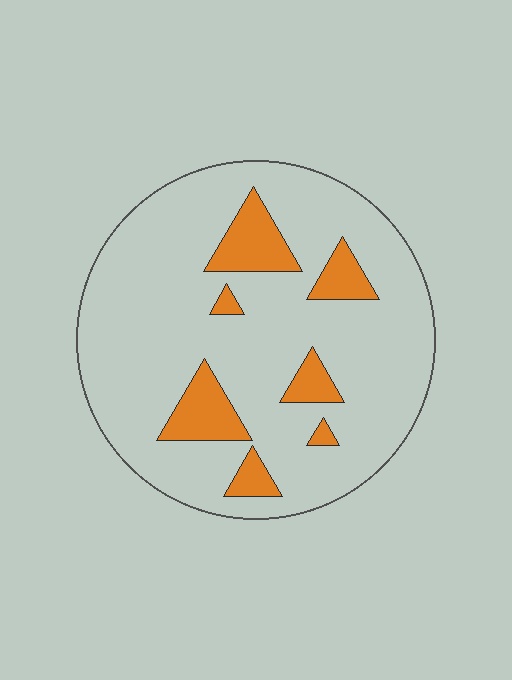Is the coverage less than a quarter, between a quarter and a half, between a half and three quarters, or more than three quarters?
Less than a quarter.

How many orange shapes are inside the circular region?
7.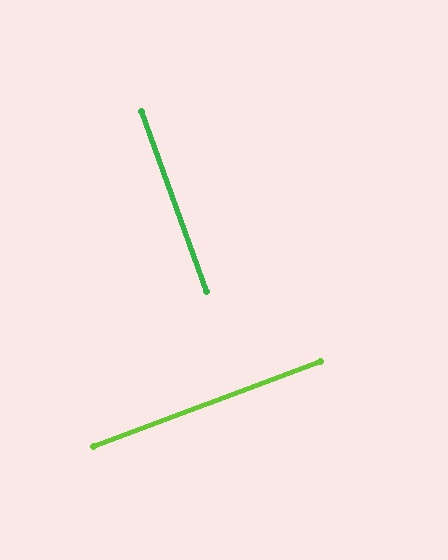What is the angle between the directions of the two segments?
Approximately 89 degrees.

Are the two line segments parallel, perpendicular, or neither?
Perpendicular — they meet at approximately 89°.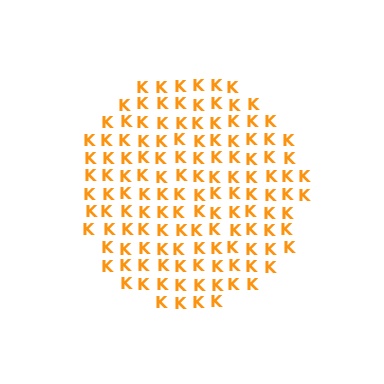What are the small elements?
The small elements are letter K's.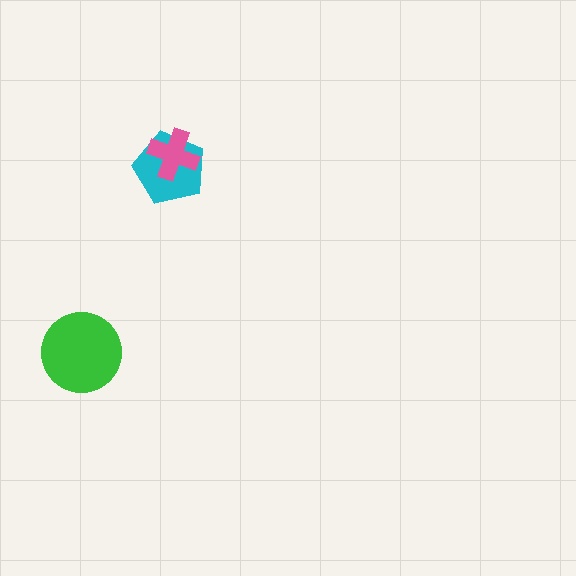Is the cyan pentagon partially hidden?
Yes, it is partially covered by another shape.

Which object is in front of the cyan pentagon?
The pink cross is in front of the cyan pentagon.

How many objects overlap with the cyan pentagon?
1 object overlaps with the cyan pentagon.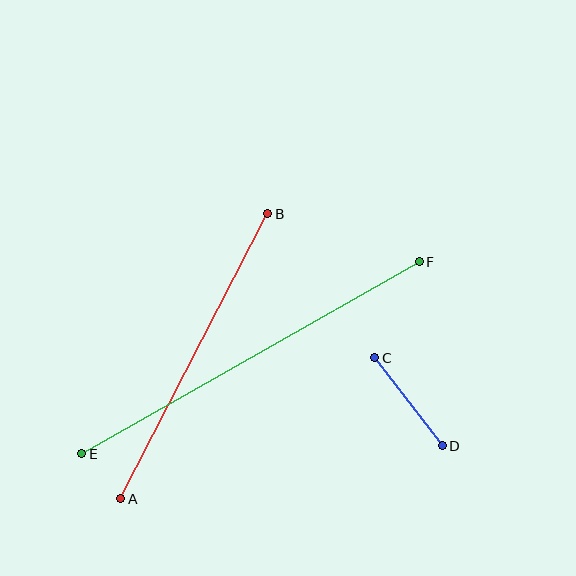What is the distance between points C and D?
The distance is approximately 111 pixels.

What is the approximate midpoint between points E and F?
The midpoint is at approximately (251, 358) pixels.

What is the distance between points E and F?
The distance is approximately 389 pixels.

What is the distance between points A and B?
The distance is approximately 321 pixels.